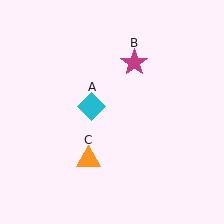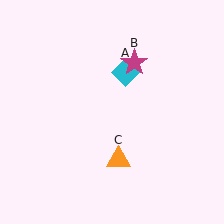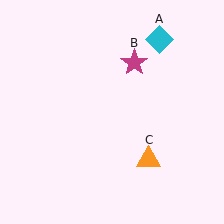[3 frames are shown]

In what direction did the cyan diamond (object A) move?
The cyan diamond (object A) moved up and to the right.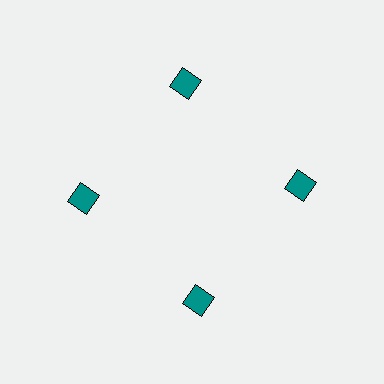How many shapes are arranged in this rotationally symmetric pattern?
There are 4 shapes, arranged in 4 groups of 1.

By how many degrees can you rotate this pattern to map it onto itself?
The pattern maps onto itself every 90 degrees of rotation.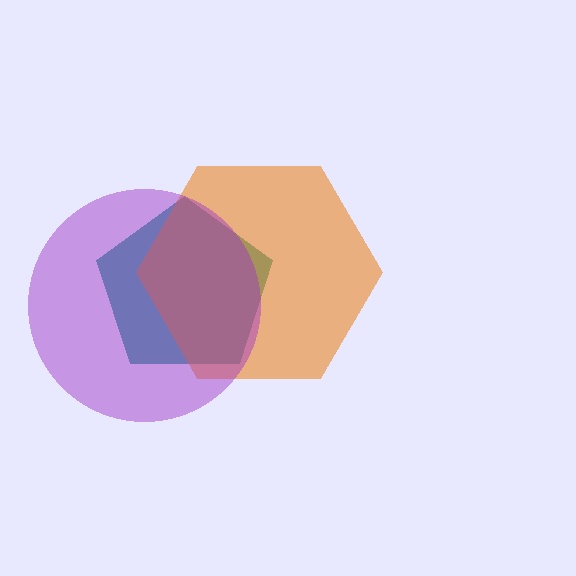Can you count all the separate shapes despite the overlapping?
Yes, there are 3 separate shapes.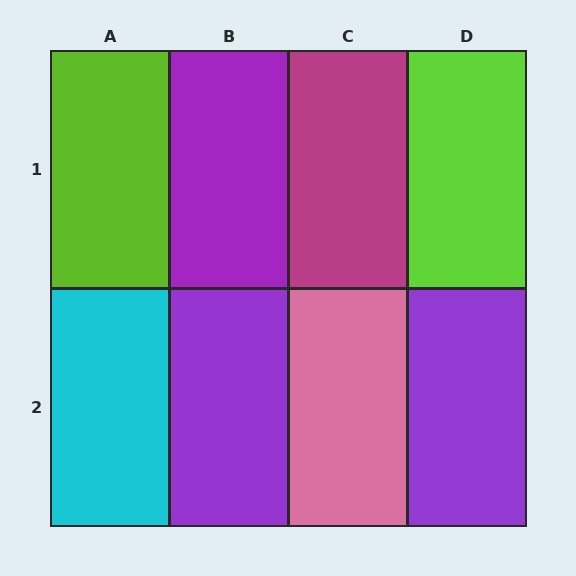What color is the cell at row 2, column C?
Pink.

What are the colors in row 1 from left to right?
Lime, purple, magenta, lime.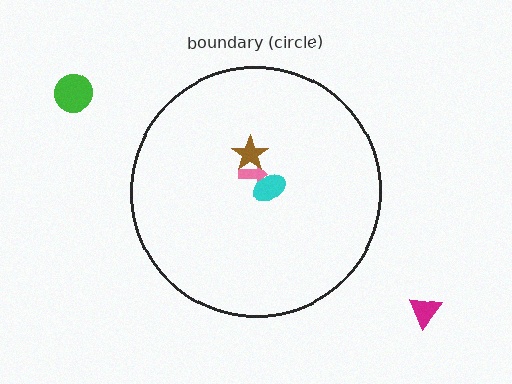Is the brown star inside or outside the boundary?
Inside.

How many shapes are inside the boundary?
3 inside, 2 outside.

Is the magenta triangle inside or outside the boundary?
Outside.